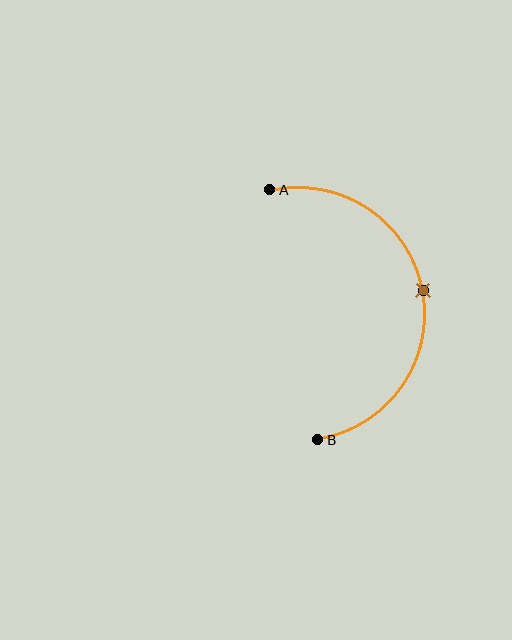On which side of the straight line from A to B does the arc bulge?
The arc bulges to the right of the straight line connecting A and B.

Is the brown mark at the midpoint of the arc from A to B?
Yes. The brown mark lies on the arc at equal arc-length from both A and B — it is the arc midpoint.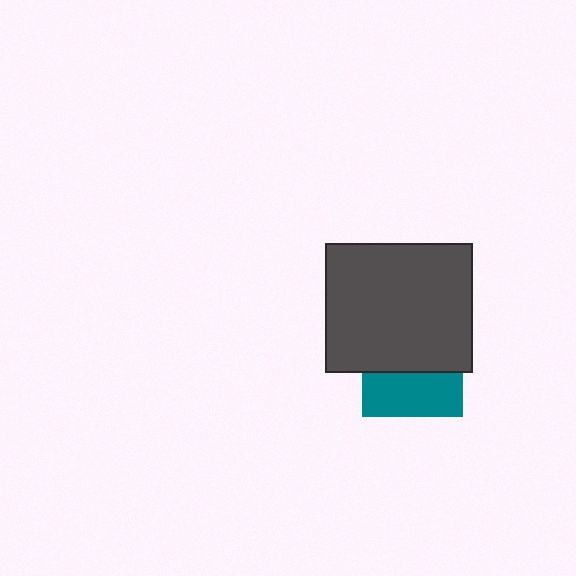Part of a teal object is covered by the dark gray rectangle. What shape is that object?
It is a square.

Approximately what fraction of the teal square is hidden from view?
Roughly 57% of the teal square is hidden behind the dark gray rectangle.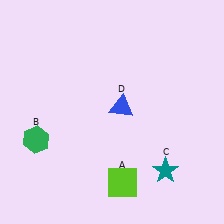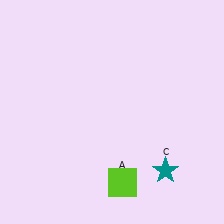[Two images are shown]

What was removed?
The green hexagon (B), the blue triangle (D) were removed in Image 2.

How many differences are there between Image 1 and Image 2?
There are 2 differences between the two images.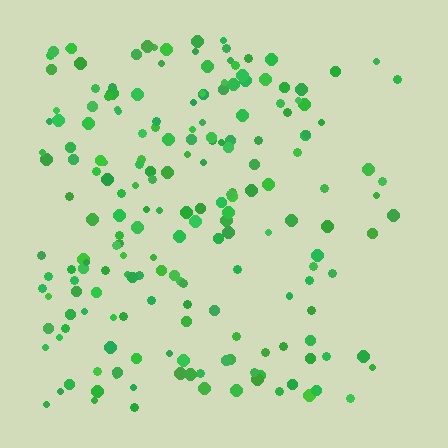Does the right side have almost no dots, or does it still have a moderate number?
Still a moderate number, just noticeably fewer than the left.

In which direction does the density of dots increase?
From right to left, with the left side densest.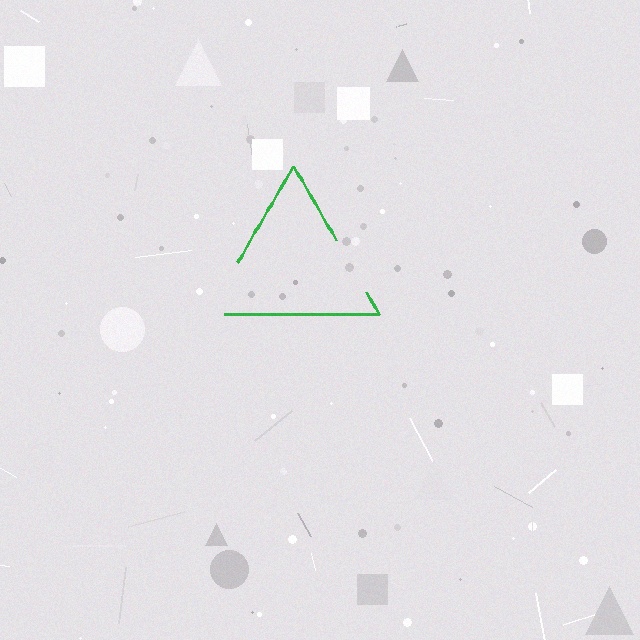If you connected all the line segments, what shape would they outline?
They would outline a triangle.